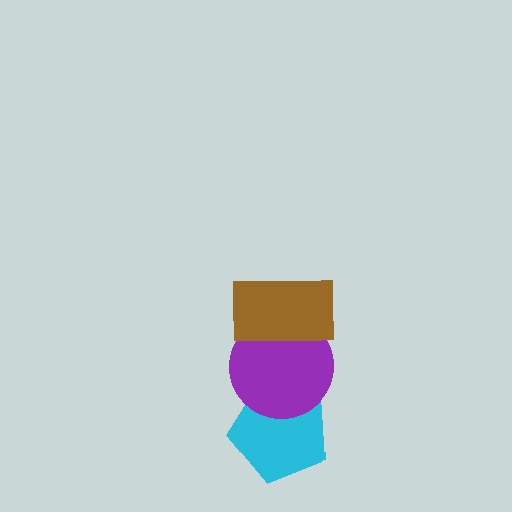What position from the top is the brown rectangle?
The brown rectangle is 1st from the top.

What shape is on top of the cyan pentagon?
The purple circle is on top of the cyan pentagon.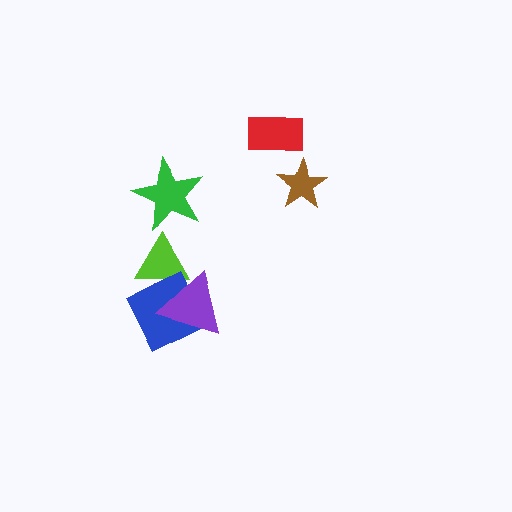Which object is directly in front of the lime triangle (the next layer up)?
The blue diamond is directly in front of the lime triangle.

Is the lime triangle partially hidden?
Yes, it is partially covered by another shape.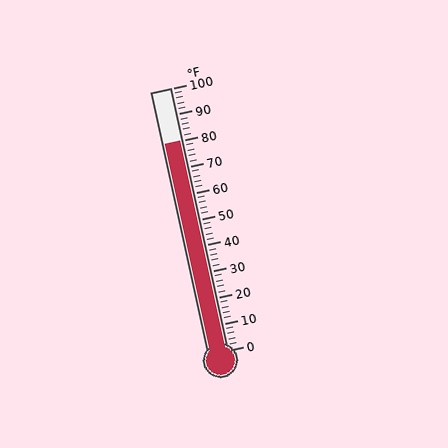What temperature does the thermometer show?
The thermometer shows approximately 80°F.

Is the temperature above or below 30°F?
The temperature is above 30°F.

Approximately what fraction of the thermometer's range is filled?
The thermometer is filled to approximately 80% of its range.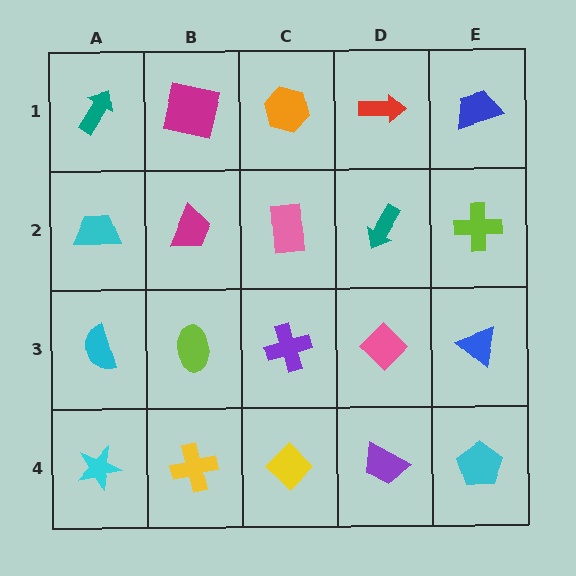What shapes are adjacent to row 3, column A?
A cyan trapezoid (row 2, column A), a cyan star (row 4, column A), a lime ellipse (row 3, column B).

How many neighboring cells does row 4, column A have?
2.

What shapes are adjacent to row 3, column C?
A pink rectangle (row 2, column C), a yellow diamond (row 4, column C), a lime ellipse (row 3, column B), a pink diamond (row 3, column D).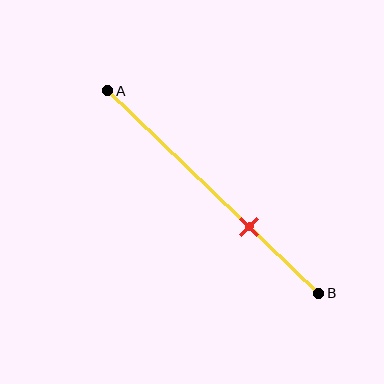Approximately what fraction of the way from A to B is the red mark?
The red mark is approximately 65% of the way from A to B.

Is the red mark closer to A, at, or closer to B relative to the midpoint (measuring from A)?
The red mark is closer to point B than the midpoint of segment AB.